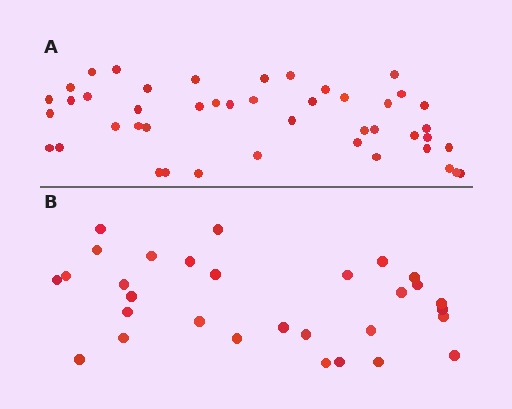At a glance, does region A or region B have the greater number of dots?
Region A (the top region) has more dots.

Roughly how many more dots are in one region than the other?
Region A has approximately 15 more dots than region B.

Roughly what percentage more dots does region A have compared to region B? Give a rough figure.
About 50% more.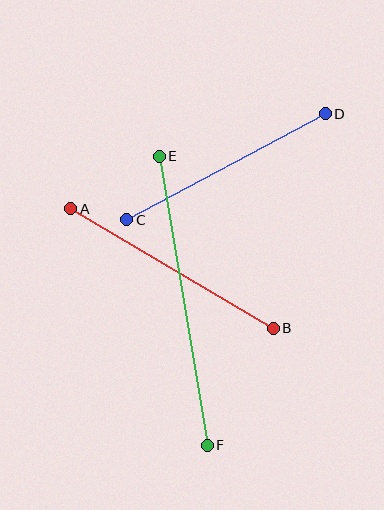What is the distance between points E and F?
The distance is approximately 293 pixels.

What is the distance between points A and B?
The distance is approximately 235 pixels.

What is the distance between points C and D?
The distance is approximately 225 pixels.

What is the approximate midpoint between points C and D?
The midpoint is at approximately (226, 167) pixels.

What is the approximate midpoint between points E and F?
The midpoint is at approximately (183, 301) pixels.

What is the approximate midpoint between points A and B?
The midpoint is at approximately (172, 268) pixels.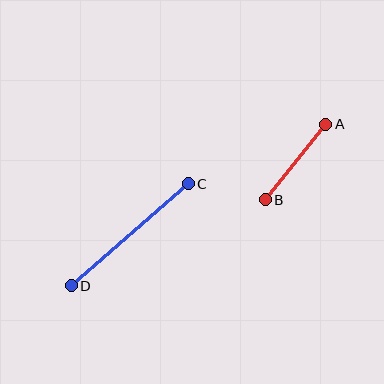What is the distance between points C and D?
The distance is approximately 155 pixels.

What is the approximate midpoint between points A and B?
The midpoint is at approximately (296, 162) pixels.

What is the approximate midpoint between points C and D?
The midpoint is at approximately (130, 235) pixels.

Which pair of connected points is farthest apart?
Points C and D are farthest apart.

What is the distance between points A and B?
The distance is approximately 97 pixels.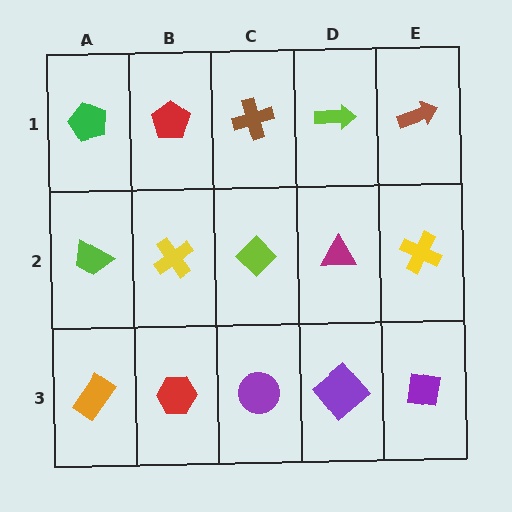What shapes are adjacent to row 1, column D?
A magenta triangle (row 2, column D), a brown cross (row 1, column C), a brown arrow (row 1, column E).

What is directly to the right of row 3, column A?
A red hexagon.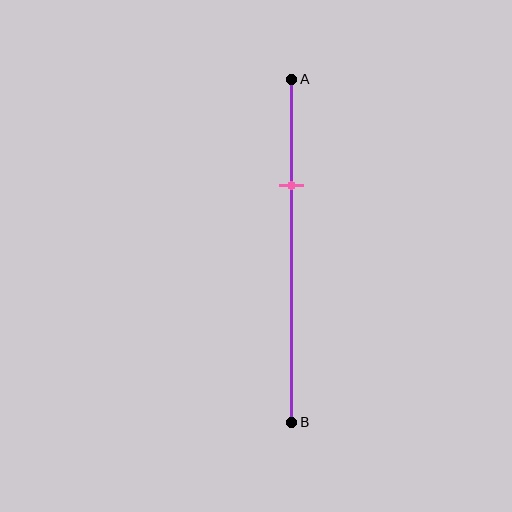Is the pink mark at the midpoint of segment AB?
No, the mark is at about 30% from A, not at the 50% midpoint.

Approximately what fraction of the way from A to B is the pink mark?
The pink mark is approximately 30% of the way from A to B.